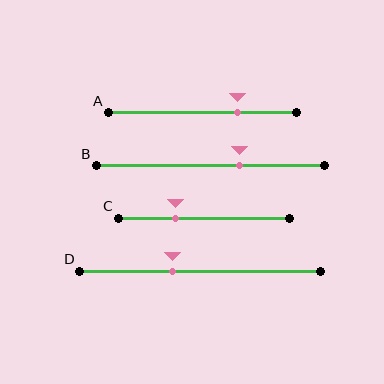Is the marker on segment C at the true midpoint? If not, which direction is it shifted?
No, the marker on segment C is shifted to the left by about 16% of the segment length.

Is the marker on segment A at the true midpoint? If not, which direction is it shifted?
No, the marker on segment A is shifted to the right by about 19% of the segment length.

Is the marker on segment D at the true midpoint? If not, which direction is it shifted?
No, the marker on segment D is shifted to the left by about 11% of the segment length.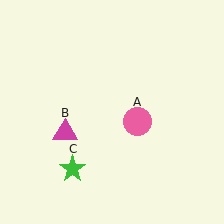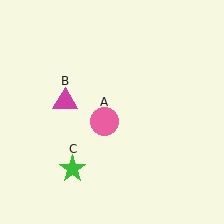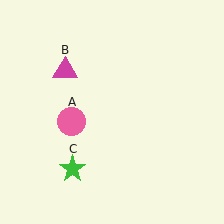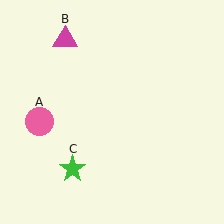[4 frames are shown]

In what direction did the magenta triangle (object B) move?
The magenta triangle (object B) moved up.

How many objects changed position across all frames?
2 objects changed position: pink circle (object A), magenta triangle (object B).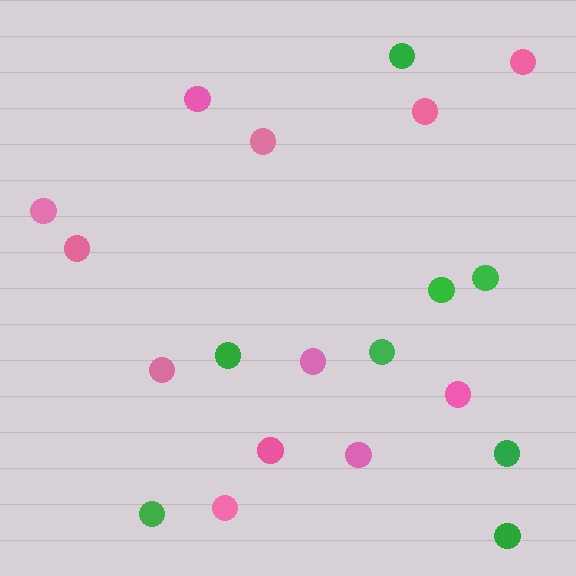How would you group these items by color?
There are 2 groups: one group of pink circles (12) and one group of green circles (8).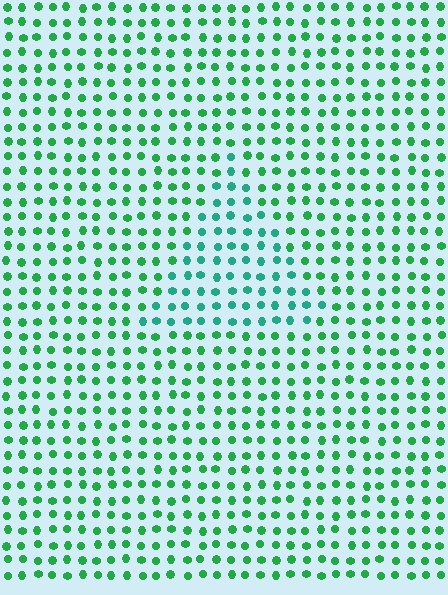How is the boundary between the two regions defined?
The boundary is defined purely by a slight shift in hue (about 30 degrees). Spacing, size, and orientation are identical on both sides.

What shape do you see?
I see a triangle.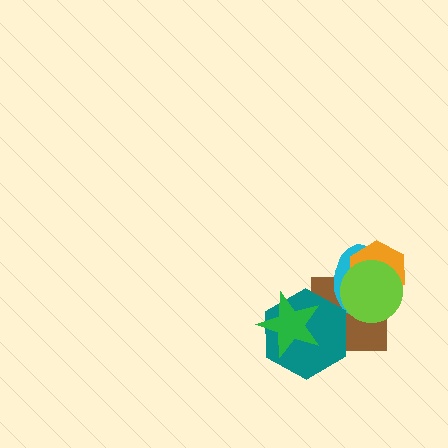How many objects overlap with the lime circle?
3 objects overlap with the lime circle.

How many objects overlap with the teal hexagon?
2 objects overlap with the teal hexagon.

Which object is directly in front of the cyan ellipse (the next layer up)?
The orange hexagon is directly in front of the cyan ellipse.